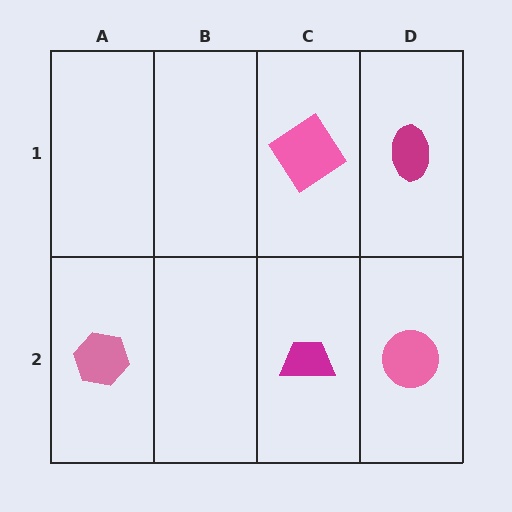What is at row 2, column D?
A pink circle.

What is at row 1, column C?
A pink diamond.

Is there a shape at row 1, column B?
No, that cell is empty.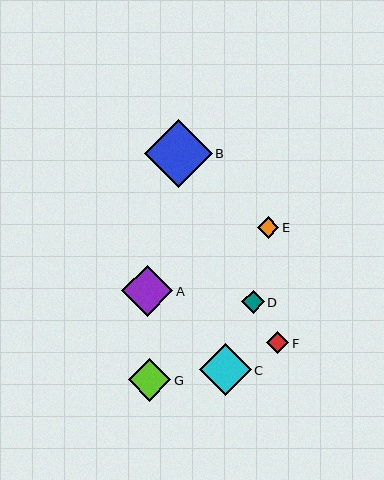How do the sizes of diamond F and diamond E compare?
Diamond F and diamond E are approximately the same size.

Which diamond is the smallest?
Diamond E is the smallest with a size of approximately 21 pixels.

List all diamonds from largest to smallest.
From largest to smallest: B, C, A, G, D, F, E.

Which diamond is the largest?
Diamond B is the largest with a size of approximately 68 pixels.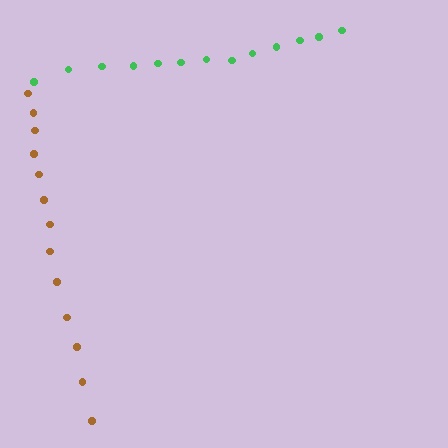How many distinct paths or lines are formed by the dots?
There are 2 distinct paths.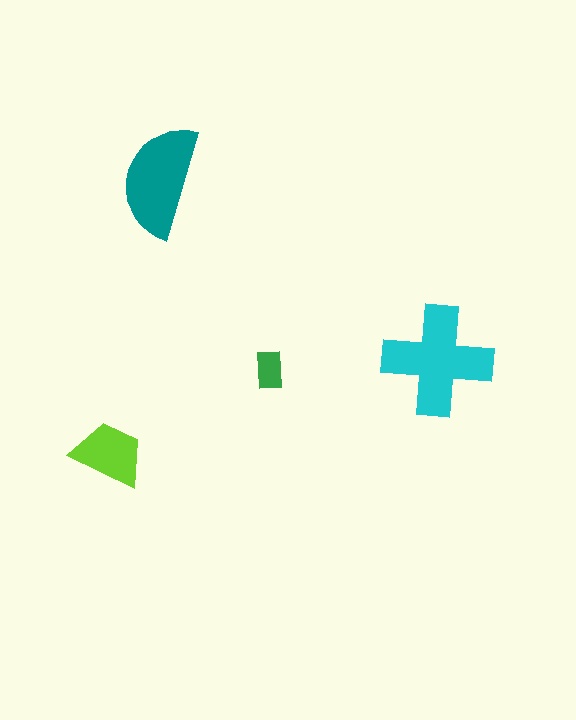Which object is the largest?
The cyan cross.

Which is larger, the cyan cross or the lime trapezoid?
The cyan cross.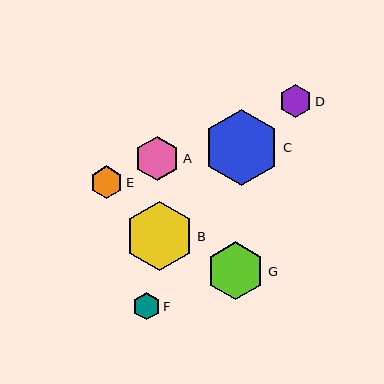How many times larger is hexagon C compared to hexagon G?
Hexagon C is approximately 1.3 times the size of hexagon G.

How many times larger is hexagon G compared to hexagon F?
Hexagon G is approximately 2.1 times the size of hexagon F.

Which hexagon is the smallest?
Hexagon F is the smallest with a size of approximately 27 pixels.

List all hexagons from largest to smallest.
From largest to smallest: C, B, G, A, E, D, F.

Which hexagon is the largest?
Hexagon C is the largest with a size of approximately 76 pixels.